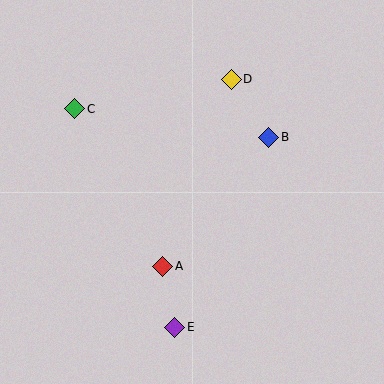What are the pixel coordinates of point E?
Point E is at (175, 327).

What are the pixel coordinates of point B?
Point B is at (269, 137).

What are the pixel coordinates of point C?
Point C is at (75, 109).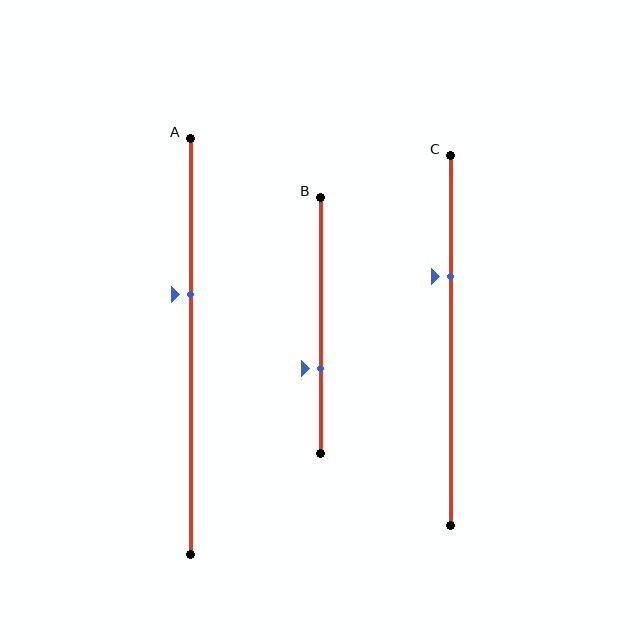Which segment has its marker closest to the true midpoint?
Segment A has its marker closest to the true midpoint.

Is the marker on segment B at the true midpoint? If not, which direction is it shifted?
No, the marker on segment B is shifted downward by about 17% of the segment length.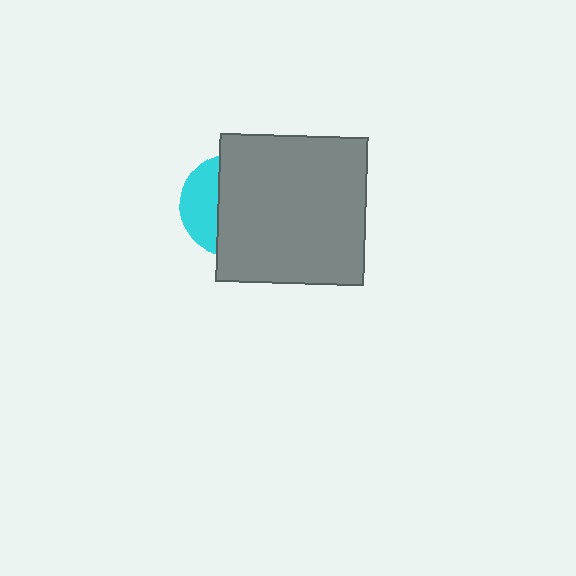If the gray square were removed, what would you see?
You would see the complete cyan circle.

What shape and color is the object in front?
The object in front is a gray square.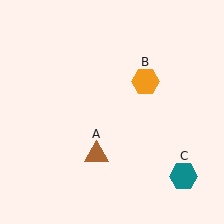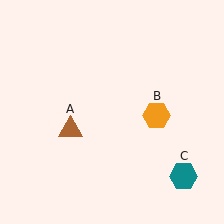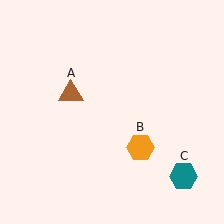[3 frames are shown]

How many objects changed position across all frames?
2 objects changed position: brown triangle (object A), orange hexagon (object B).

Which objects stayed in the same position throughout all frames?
Teal hexagon (object C) remained stationary.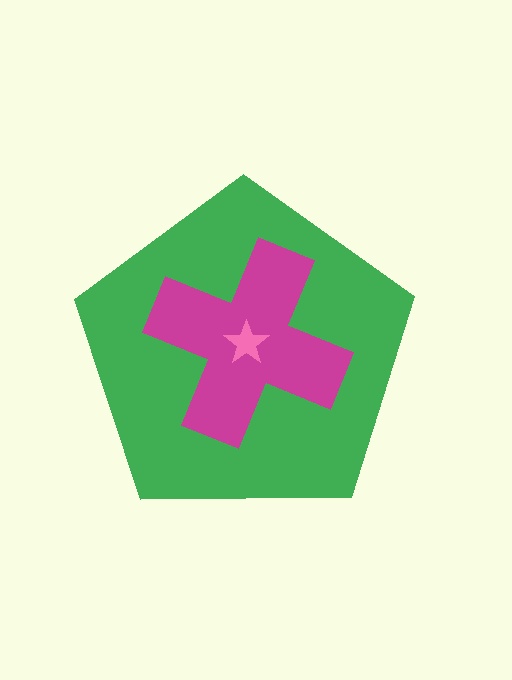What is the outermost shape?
The green pentagon.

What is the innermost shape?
The pink star.